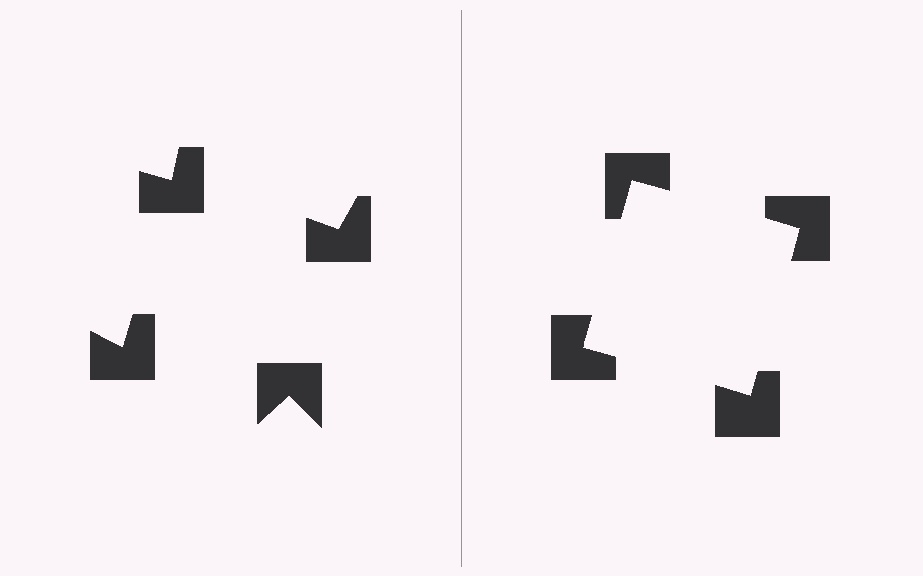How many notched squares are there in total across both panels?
8 — 4 on each side.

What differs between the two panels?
The notched squares are positioned identically on both sides; only the wedge orientations differ. On the right they align to a square; on the left they are misaligned.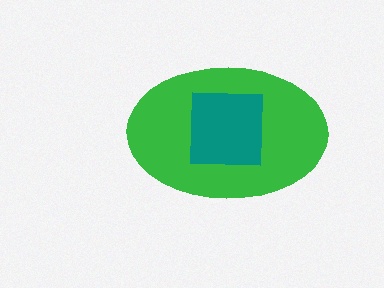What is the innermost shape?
The teal square.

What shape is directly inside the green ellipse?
The teal square.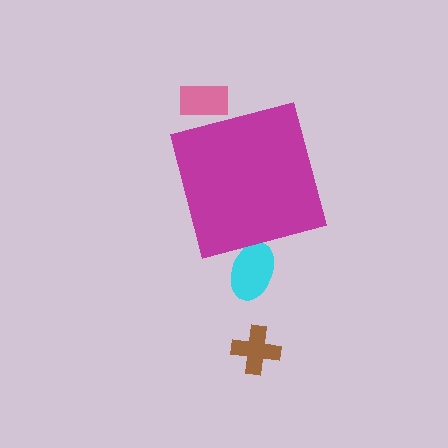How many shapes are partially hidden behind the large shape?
2 shapes are partially hidden.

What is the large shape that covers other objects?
A magenta square.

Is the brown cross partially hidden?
No, the brown cross is fully visible.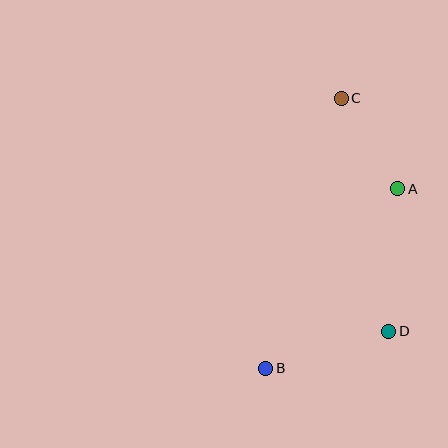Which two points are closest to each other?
Points A and C are closest to each other.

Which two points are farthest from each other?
Points B and C are farthest from each other.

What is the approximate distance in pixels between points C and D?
The distance between C and D is approximately 238 pixels.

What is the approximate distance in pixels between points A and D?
The distance between A and D is approximately 143 pixels.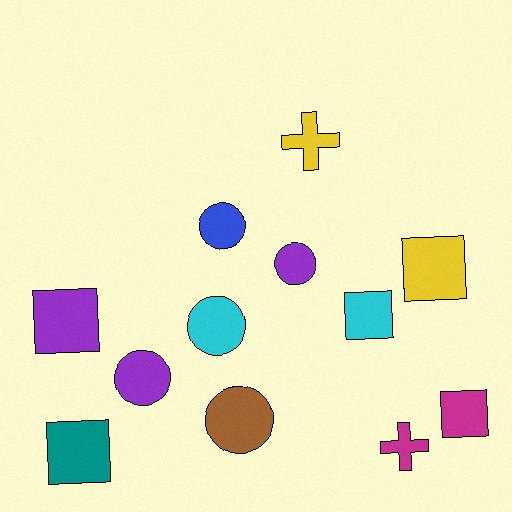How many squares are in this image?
There are 5 squares.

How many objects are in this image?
There are 12 objects.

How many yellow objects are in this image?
There are 2 yellow objects.